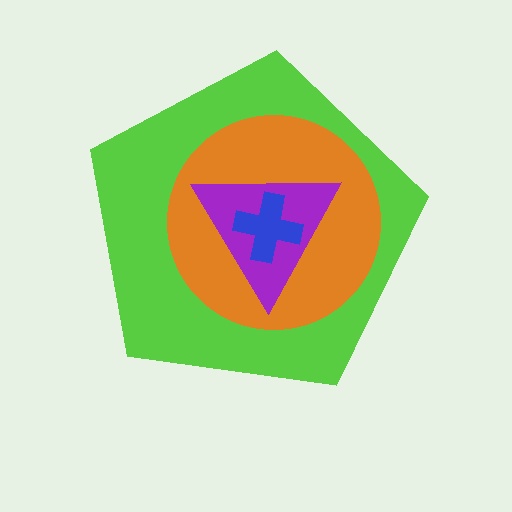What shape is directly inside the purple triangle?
The blue cross.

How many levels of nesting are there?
4.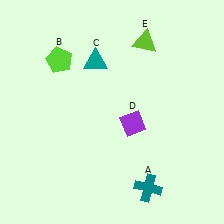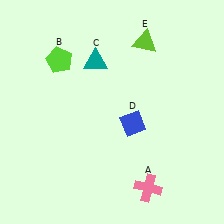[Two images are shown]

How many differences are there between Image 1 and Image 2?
There are 2 differences between the two images.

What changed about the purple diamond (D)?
In Image 1, D is purple. In Image 2, it changed to blue.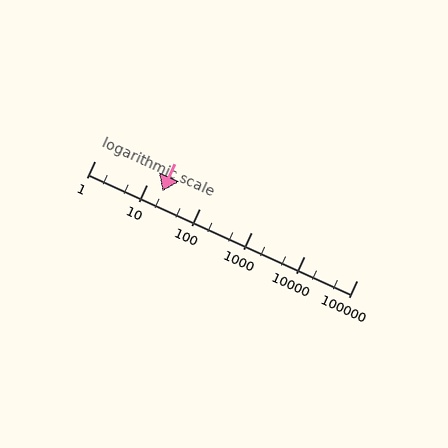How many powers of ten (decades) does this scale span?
The scale spans 5 decades, from 1 to 100000.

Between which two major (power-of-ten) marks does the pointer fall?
The pointer is between 10 and 100.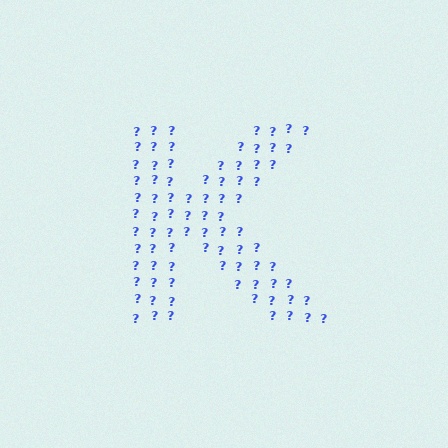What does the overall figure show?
The overall figure shows the letter K.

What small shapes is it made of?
It is made of small question marks.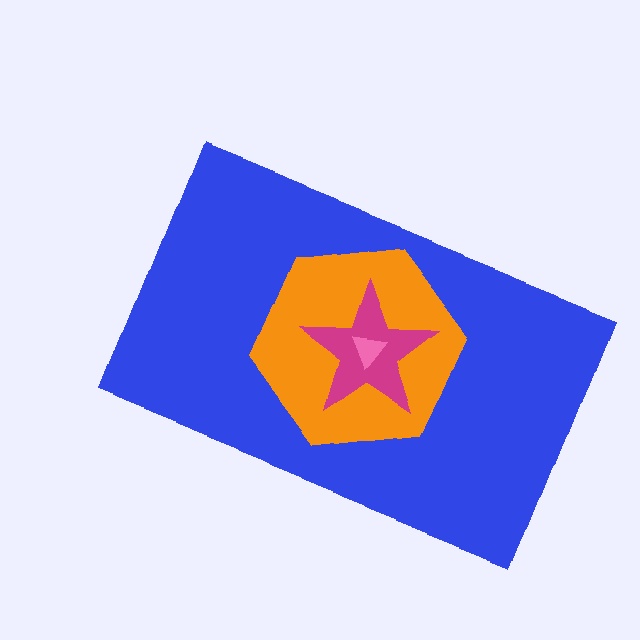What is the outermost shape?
The blue rectangle.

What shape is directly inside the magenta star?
The pink triangle.